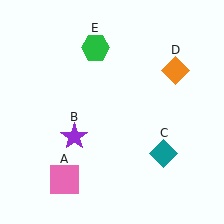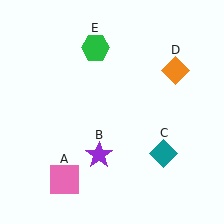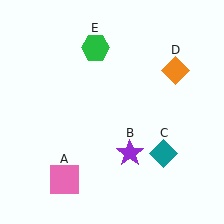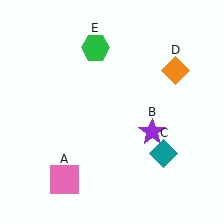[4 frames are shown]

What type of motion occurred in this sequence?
The purple star (object B) rotated counterclockwise around the center of the scene.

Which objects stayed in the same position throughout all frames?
Pink square (object A) and teal diamond (object C) and orange diamond (object D) and green hexagon (object E) remained stationary.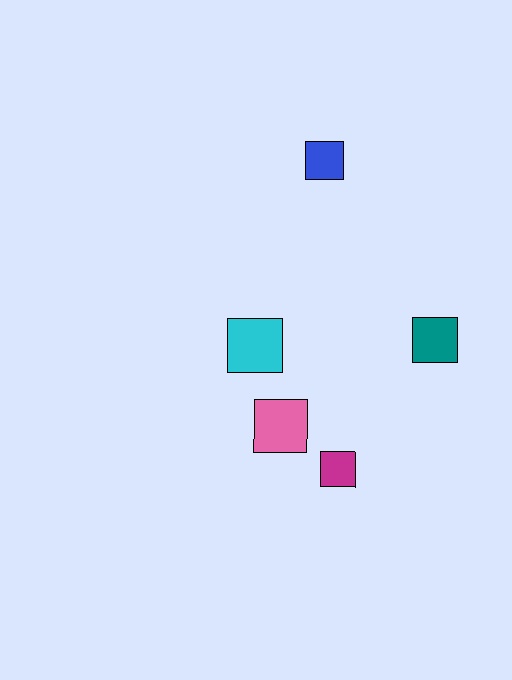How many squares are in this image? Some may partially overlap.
There are 5 squares.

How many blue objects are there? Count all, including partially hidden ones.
There is 1 blue object.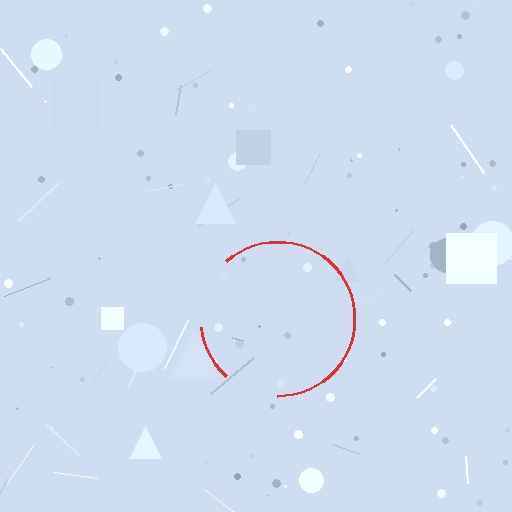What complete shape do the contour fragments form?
The contour fragments form a circle.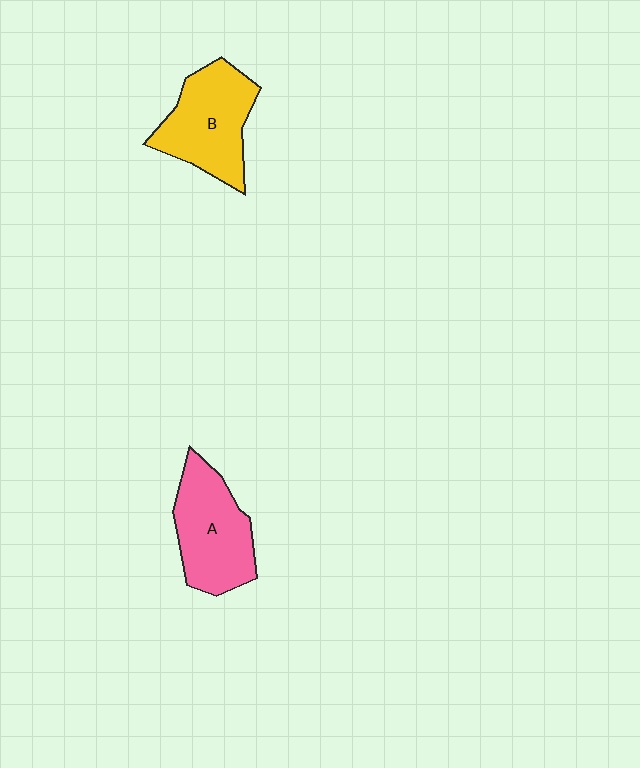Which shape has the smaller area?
Shape A (pink).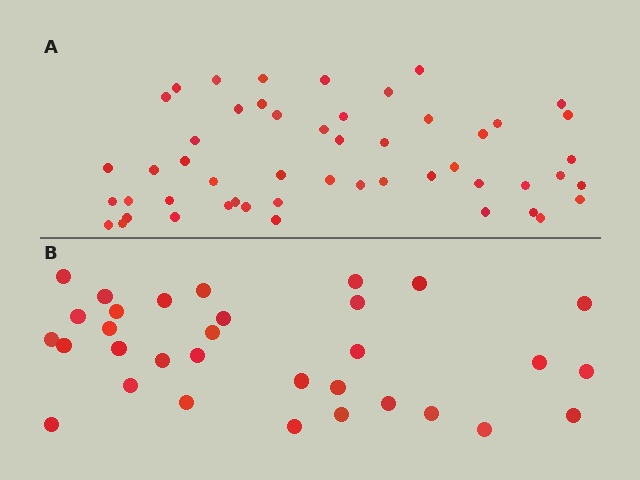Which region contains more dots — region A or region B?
Region A (the top region) has more dots.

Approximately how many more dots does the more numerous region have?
Region A has approximately 20 more dots than region B.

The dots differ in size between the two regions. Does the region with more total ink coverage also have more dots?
No. Region B has more total ink coverage because its dots are larger, but region A actually contains more individual dots. Total area can be misleading — the number of items is what matters here.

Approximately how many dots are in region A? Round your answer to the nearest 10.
About 50 dots. (The exact count is 51, which rounds to 50.)